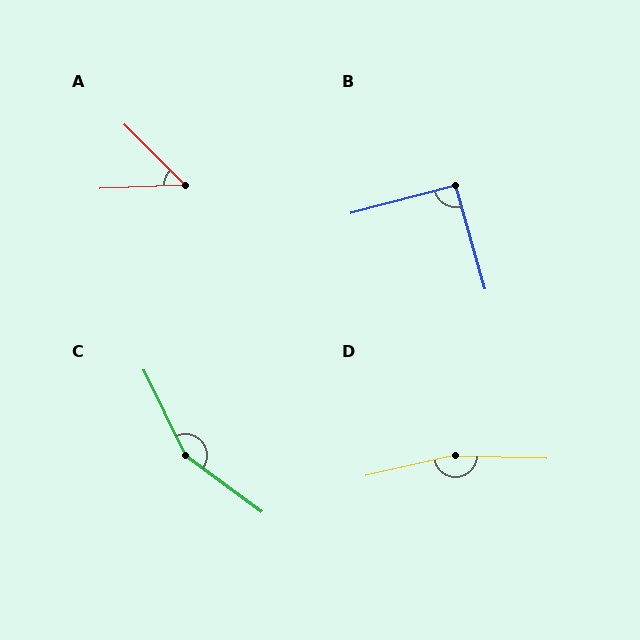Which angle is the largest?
D, at approximately 166 degrees.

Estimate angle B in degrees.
Approximately 91 degrees.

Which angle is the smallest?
A, at approximately 47 degrees.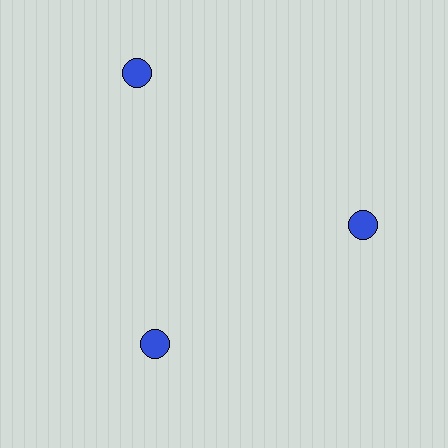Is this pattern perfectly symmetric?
No. The 3 blue circles are arranged in a ring, but one element near the 11 o'clock position is pushed outward from the center, breaking the 3-fold rotational symmetry.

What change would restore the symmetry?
The symmetry would be restored by moving it inward, back onto the ring so that all 3 circles sit at equal angles and equal distance from the center.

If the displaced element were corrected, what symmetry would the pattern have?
It would have 3-fold rotational symmetry — the pattern would map onto itself every 120 degrees.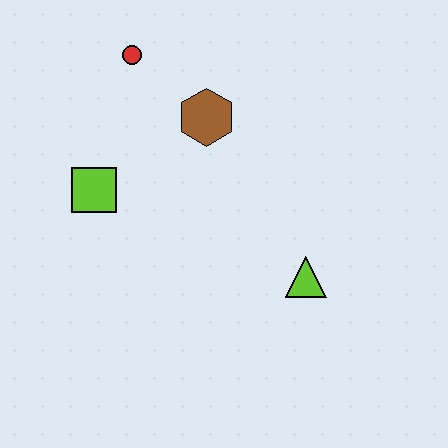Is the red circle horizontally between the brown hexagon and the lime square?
Yes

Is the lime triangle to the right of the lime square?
Yes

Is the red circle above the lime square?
Yes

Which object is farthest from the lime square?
The lime triangle is farthest from the lime square.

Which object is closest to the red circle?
The brown hexagon is closest to the red circle.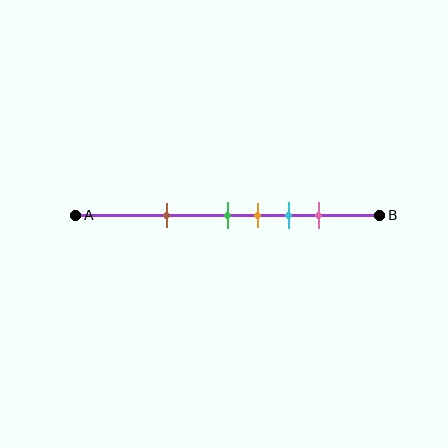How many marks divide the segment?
There are 5 marks dividing the segment.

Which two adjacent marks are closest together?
The green and orange marks are the closest adjacent pair.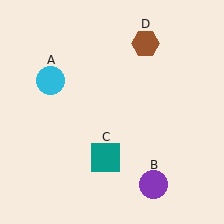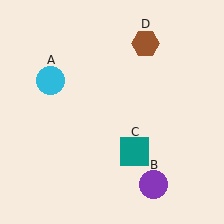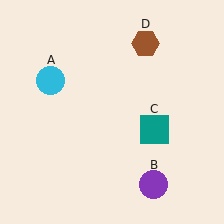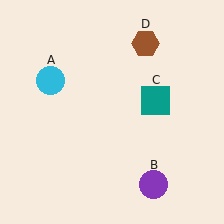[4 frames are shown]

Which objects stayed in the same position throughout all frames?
Cyan circle (object A) and purple circle (object B) and brown hexagon (object D) remained stationary.